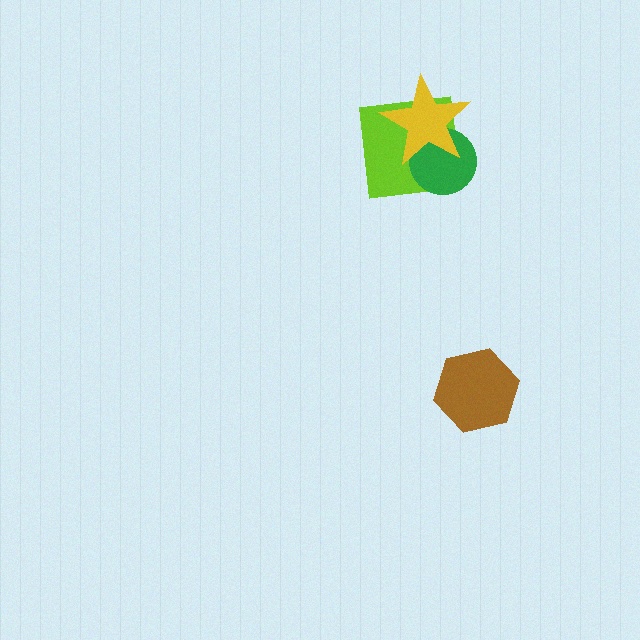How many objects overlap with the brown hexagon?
0 objects overlap with the brown hexagon.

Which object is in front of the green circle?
The yellow star is in front of the green circle.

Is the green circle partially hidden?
Yes, it is partially covered by another shape.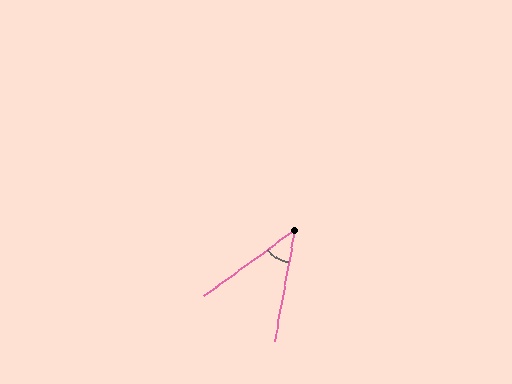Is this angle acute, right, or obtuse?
It is acute.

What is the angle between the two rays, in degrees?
Approximately 44 degrees.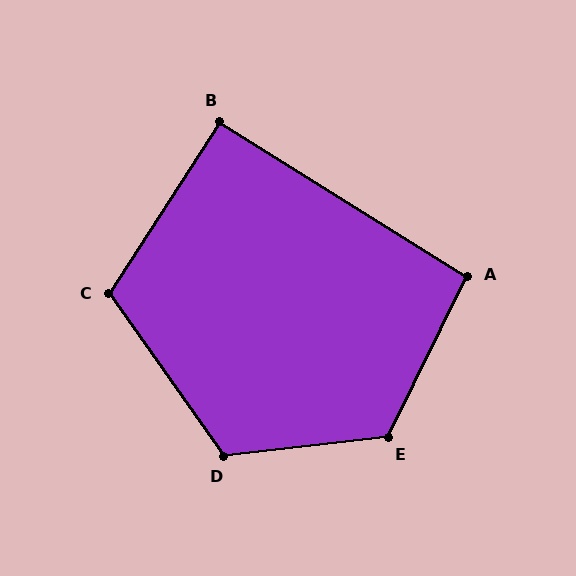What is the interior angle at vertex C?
Approximately 112 degrees (obtuse).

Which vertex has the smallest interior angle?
B, at approximately 91 degrees.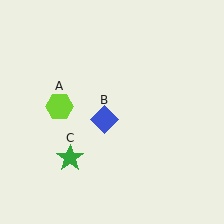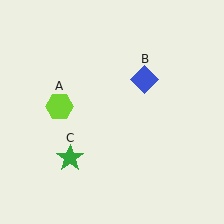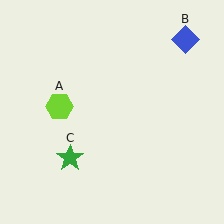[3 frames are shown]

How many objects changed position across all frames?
1 object changed position: blue diamond (object B).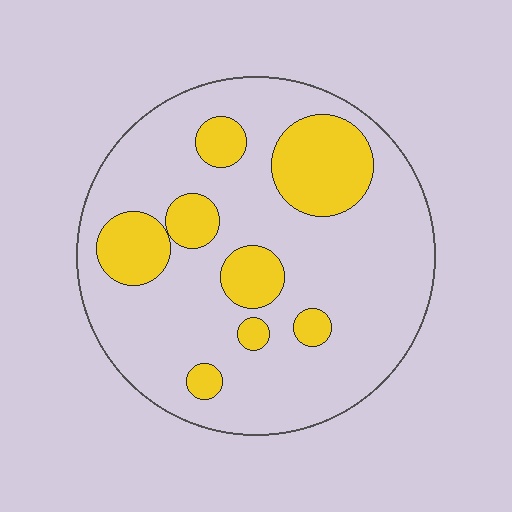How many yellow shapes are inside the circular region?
8.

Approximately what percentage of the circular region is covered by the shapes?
Approximately 25%.